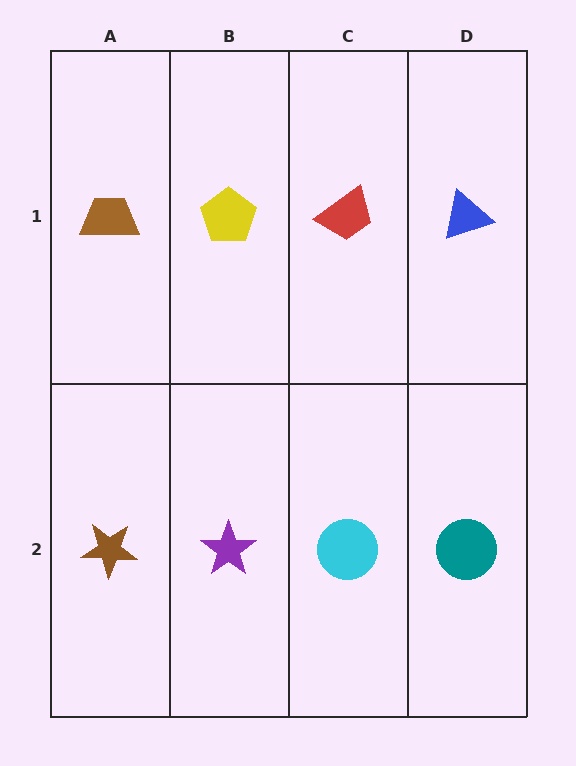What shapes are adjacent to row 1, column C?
A cyan circle (row 2, column C), a yellow pentagon (row 1, column B), a blue triangle (row 1, column D).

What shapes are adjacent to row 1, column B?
A purple star (row 2, column B), a brown trapezoid (row 1, column A), a red trapezoid (row 1, column C).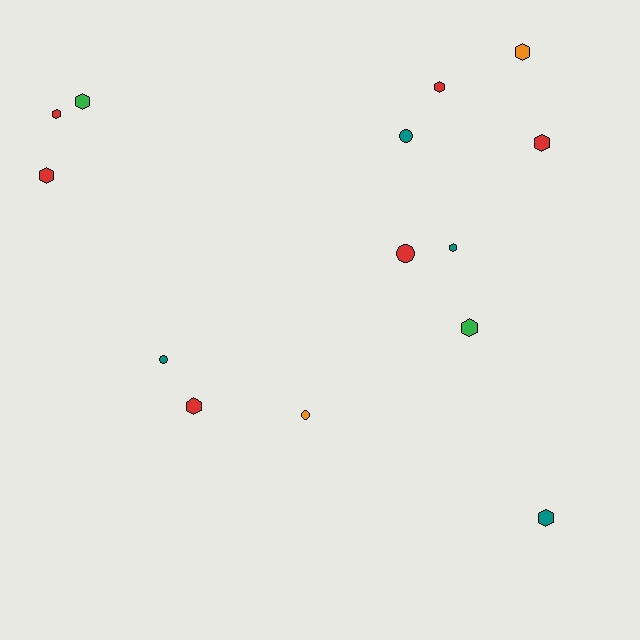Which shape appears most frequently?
Hexagon, with 10 objects.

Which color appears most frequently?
Red, with 6 objects.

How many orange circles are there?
There is 1 orange circle.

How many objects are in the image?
There are 14 objects.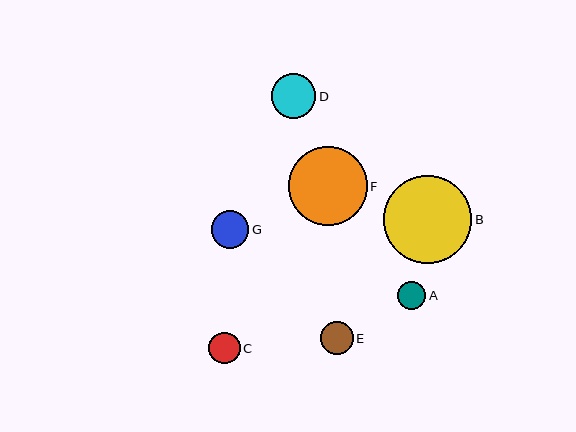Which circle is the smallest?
Circle A is the smallest with a size of approximately 28 pixels.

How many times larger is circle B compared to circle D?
Circle B is approximately 2.0 times the size of circle D.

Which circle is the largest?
Circle B is the largest with a size of approximately 89 pixels.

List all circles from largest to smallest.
From largest to smallest: B, F, D, G, E, C, A.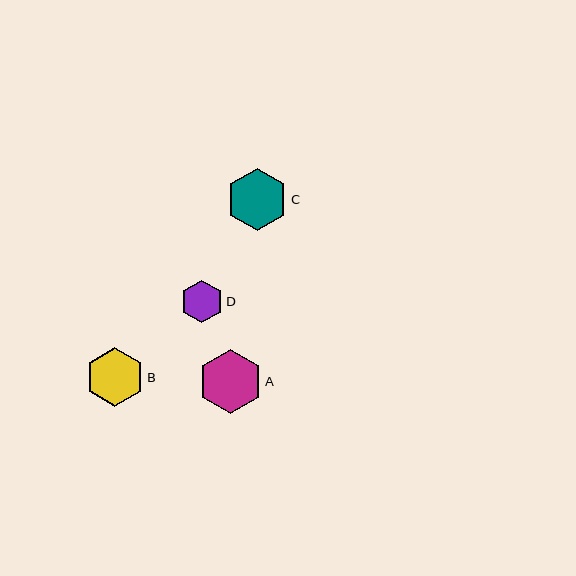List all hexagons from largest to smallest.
From largest to smallest: A, C, B, D.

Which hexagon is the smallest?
Hexagon D is the smallest with a size of approximately 43 pixels.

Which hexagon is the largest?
Hexagon A is the largest with a size of approximately 64 pixels.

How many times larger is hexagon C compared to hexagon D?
Hexagon C is approximately 1.5 times the size of hexagon D.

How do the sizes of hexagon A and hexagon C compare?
Hexagon A and hexagon C are approximately the same size.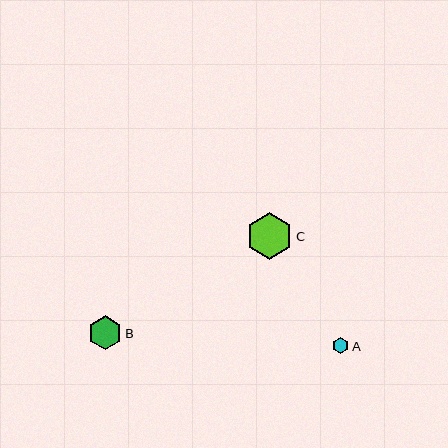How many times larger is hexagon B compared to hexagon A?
Hexagon B is approximately 2.1 times the size of hexagon A.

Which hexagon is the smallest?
Hexagon A is the smallest with a size of approximately 16 pixels.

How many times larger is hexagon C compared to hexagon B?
Hexagon C is approximately 1.4 times the size of hexagon B.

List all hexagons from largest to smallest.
From largest to smallest: C, B, A.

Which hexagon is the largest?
Hexagon C is the largest with a size of approximately 47 pixels.